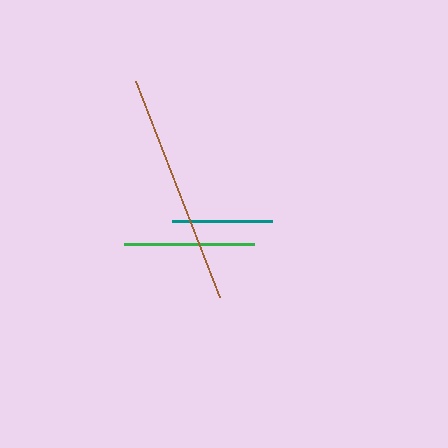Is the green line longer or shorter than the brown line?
The brown line is longer than the green line.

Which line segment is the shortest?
The teal line is the shortest at approximately 100 pixels.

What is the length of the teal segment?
The teal segment is approximately 100 pixels long.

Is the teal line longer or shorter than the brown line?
The brown line is longer than the teal line.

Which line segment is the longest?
The brown line is the longest at approximately 232 pixels.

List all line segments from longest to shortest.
From longest to shortest: brown, green, teal.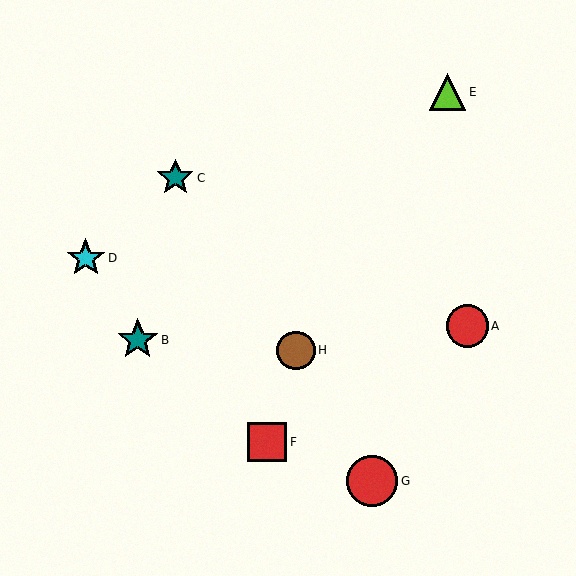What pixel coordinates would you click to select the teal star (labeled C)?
Click at (175, 178) to select the teal star C.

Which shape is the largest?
The red circle (labeled G) is the largest.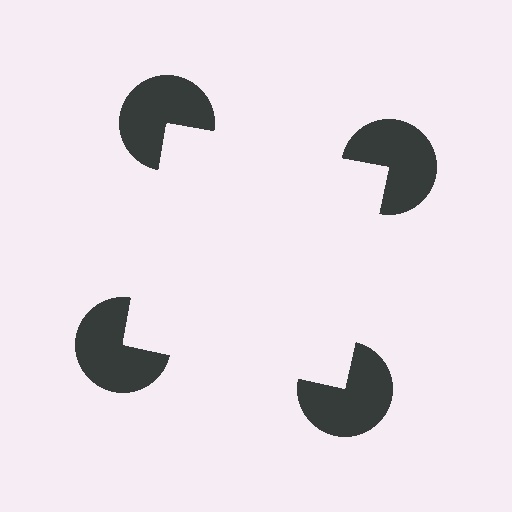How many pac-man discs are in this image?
There are 4 — one at each vertex of the illusory square.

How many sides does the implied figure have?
4 sides.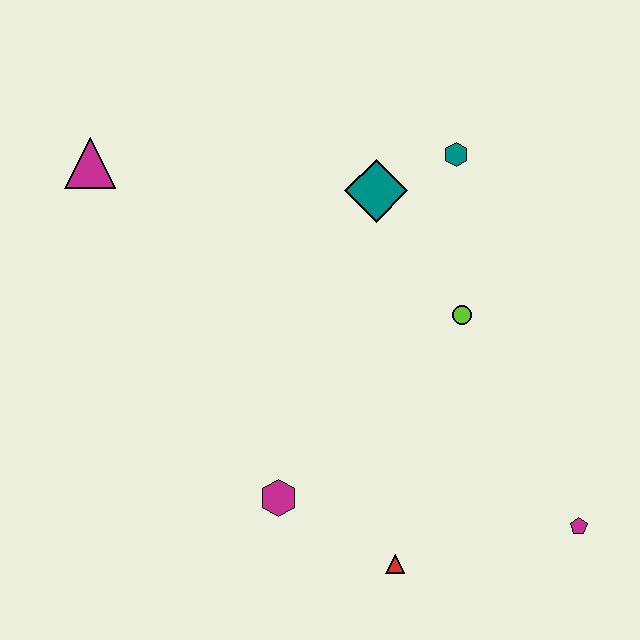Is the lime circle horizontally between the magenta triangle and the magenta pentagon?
Yes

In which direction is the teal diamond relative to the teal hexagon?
The teal diamond is to the left of the teal hexagon.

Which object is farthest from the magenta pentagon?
The magenta triangle is farthest from the magenta pentagon.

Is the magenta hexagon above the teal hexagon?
No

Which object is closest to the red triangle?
The magenta hexagon is closest to the red triangle.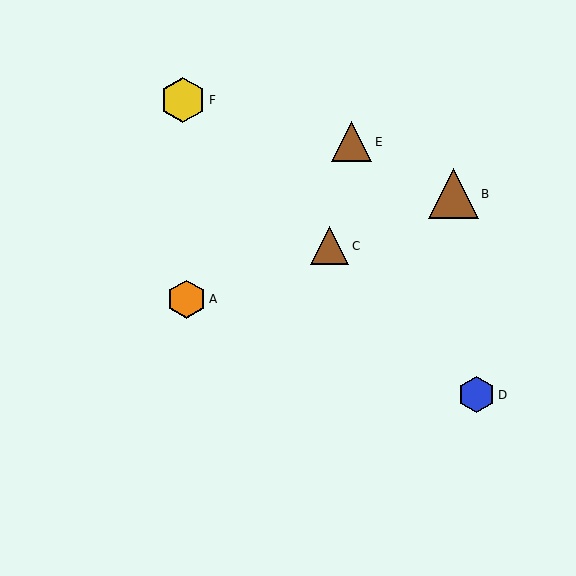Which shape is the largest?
The brown triangle (labeled B) is the largest.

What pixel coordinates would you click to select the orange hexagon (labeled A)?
Click at (187, 299) to select the orange hexagon A.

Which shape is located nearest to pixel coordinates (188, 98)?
The yellow hexagon (labeled F) at (183, 100) is nearest to that location.